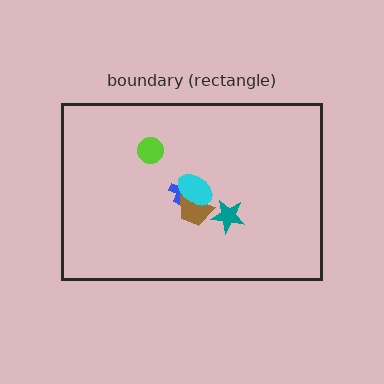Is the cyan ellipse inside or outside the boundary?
Inside.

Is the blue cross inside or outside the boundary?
Inside.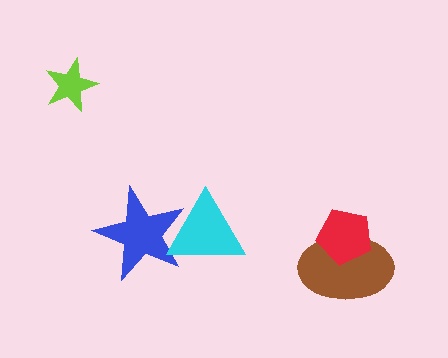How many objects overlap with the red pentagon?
1 object overlaps with the red pentagon.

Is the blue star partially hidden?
Yes, it is partially covered by another shape.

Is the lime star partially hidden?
No, no other shape covers it.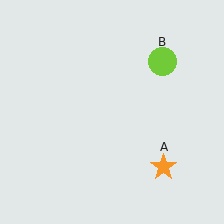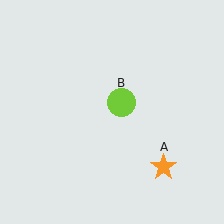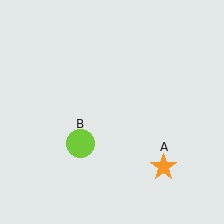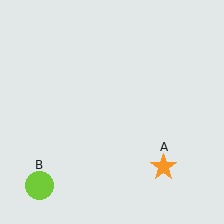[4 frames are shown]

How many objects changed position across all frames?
1 object changed position: lime circle (object B).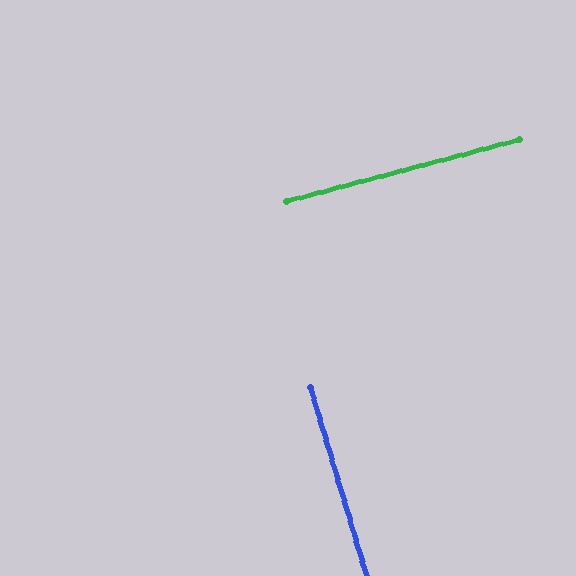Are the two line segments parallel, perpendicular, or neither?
Perpendicular — they meet at approximately 88°.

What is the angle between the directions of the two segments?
Approximately 88 degrees.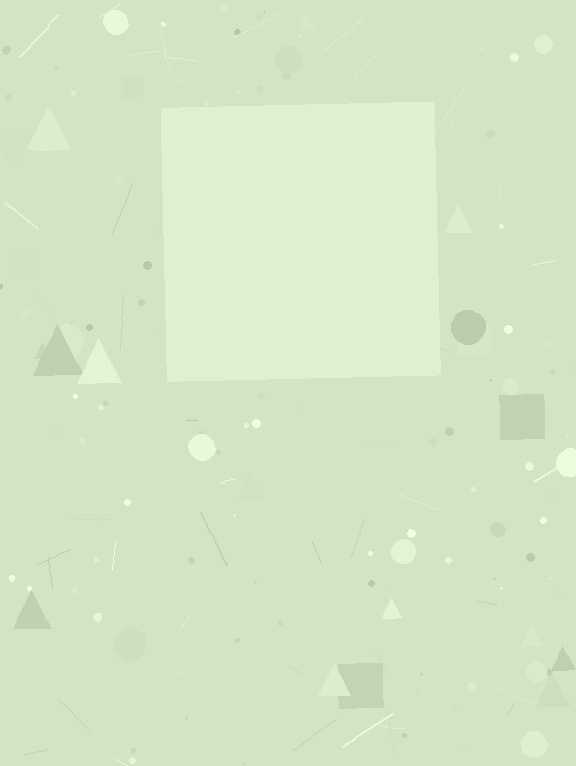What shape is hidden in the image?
A square is hidden in the image.